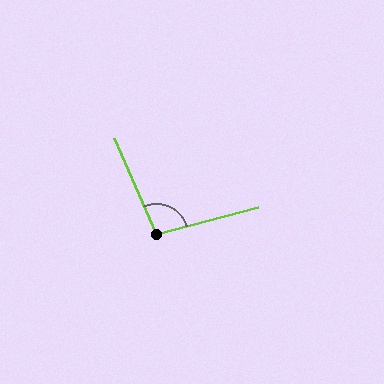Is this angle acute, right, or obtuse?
It is obtuse.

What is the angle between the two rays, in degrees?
Approximately 98 degrees.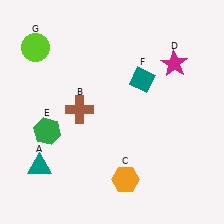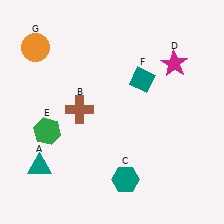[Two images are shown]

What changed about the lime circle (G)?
In Image 1, G is lime. In Image 2, it changed to orange.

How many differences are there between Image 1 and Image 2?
There are 2 differences between the two images.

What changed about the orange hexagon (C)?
In Image 1, C is orange. In Image 2, it changed to teal.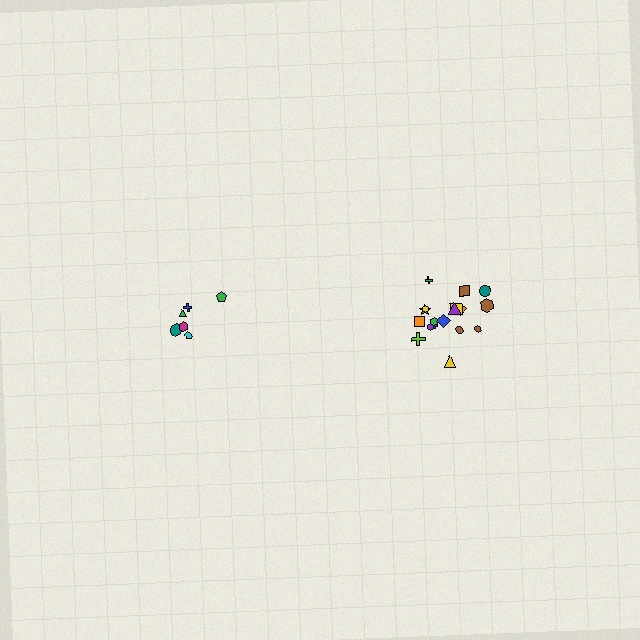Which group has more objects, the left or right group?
The right group.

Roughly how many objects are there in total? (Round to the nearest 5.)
Roughly 25 objects in total.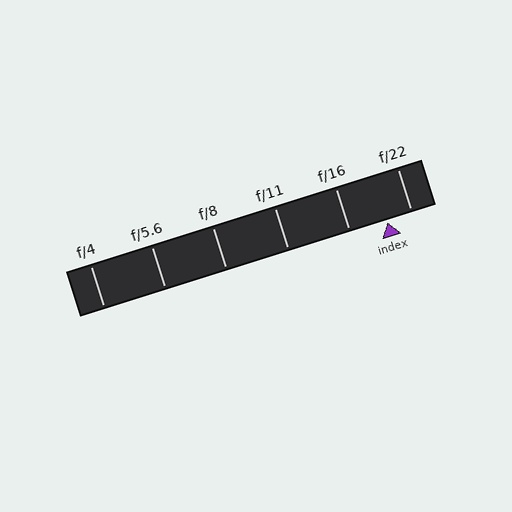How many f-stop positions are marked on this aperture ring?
There are 6 f-stop positions marked.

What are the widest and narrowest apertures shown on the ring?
The widest aperture shown is f/4 and the narrowest is f/22.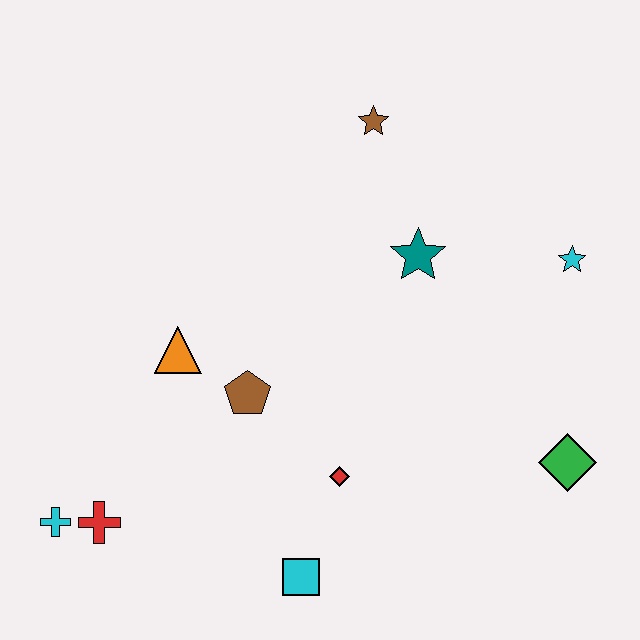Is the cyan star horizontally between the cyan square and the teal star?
No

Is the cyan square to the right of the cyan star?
No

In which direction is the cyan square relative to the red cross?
The cyan square is to the right of the red cross.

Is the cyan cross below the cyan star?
Yes